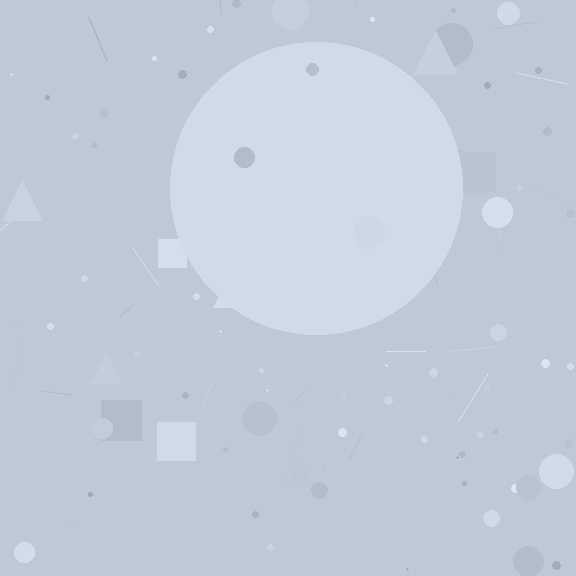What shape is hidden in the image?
A circle is hidden in the image.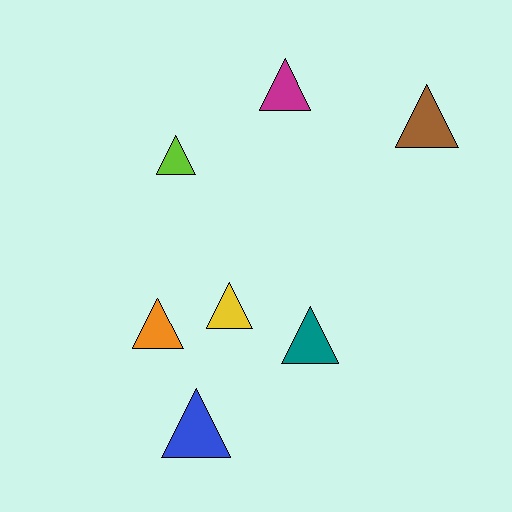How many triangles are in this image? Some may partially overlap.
There are 7 triangles.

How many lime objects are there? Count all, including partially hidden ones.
There is 1 lime object.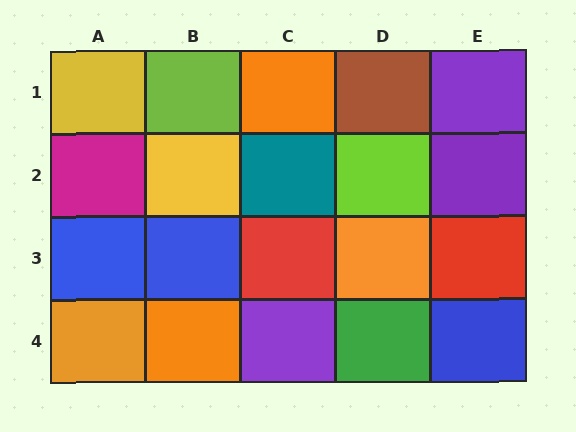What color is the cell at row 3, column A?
Blue.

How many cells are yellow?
2 cells are yellow.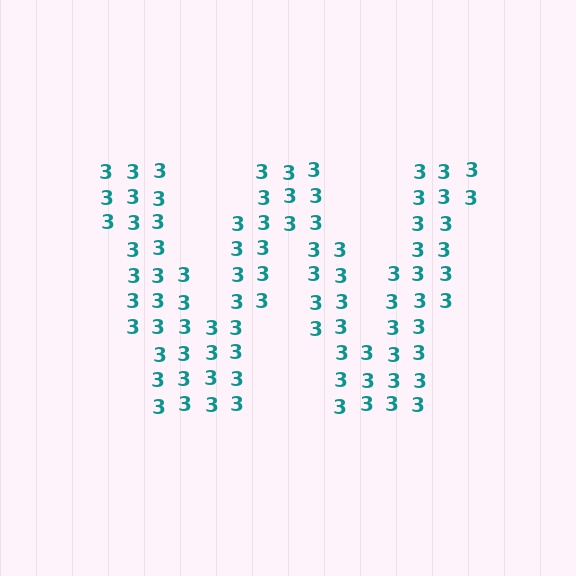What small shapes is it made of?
It is made of small digit 3's.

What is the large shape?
The large shape is the letter W.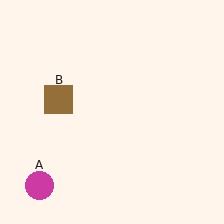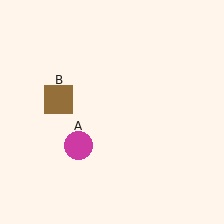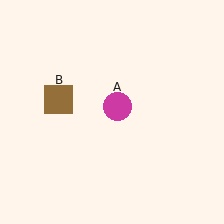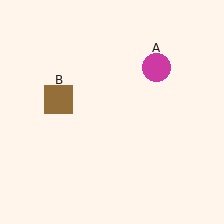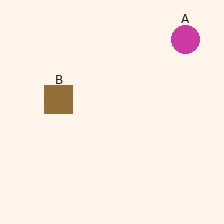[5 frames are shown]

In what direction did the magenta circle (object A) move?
The magenta circle (object A) moved up and to the right.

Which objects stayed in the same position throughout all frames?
Brown square (object B) remained stationary.